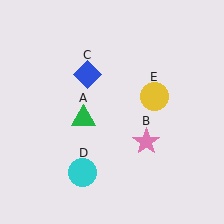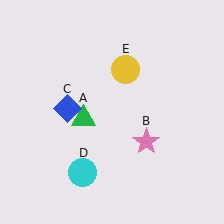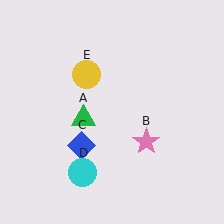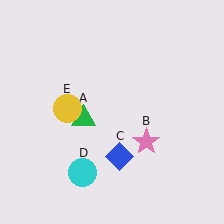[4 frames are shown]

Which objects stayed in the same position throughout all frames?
Green triangle (object A) and pink star (object B) and cyan circle (object D) remained stationary.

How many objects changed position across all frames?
2 objects changed position: blue diamond (object C), yellow circle (object E).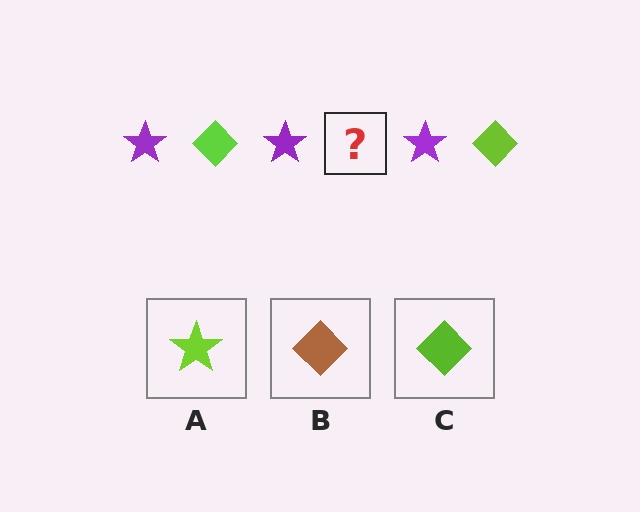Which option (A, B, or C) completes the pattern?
C.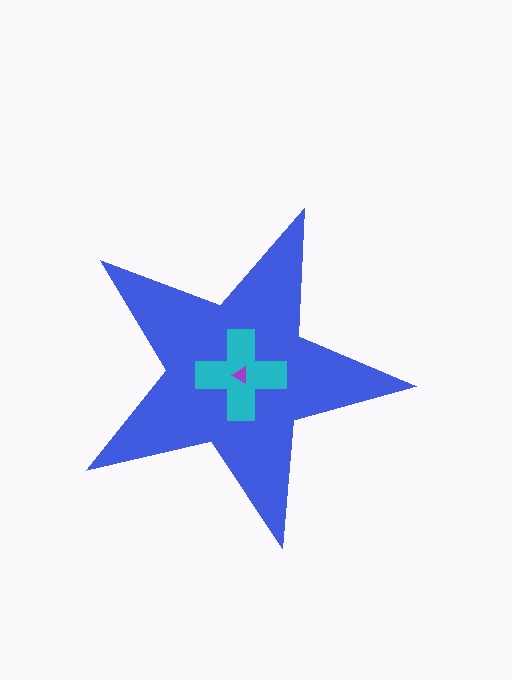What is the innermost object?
The purple triangle.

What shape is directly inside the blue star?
The cyan cross.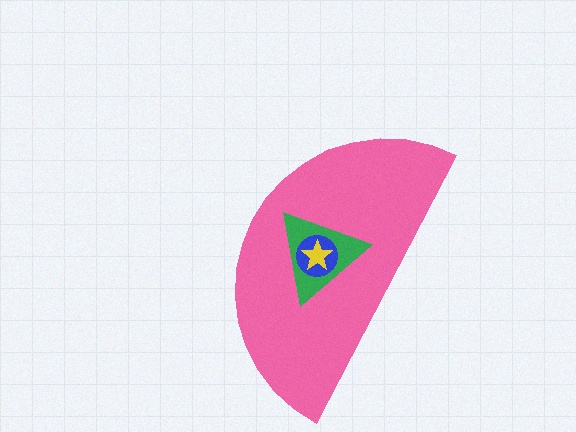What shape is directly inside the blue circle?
The yellow star.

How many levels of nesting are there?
4.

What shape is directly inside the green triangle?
The blue circle.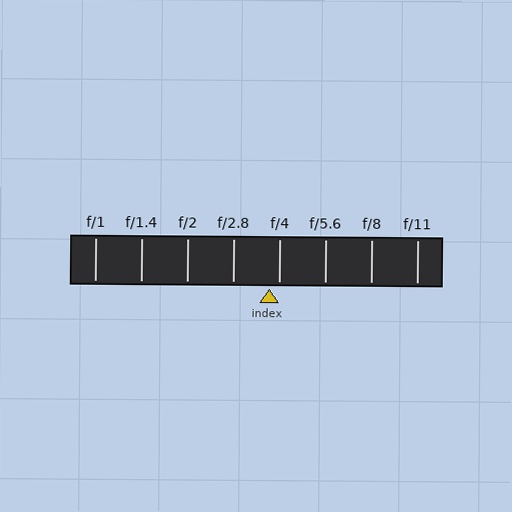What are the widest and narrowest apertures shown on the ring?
The widest aperture shown is f/1 and the narrowest is f/11.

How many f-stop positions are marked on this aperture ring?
There are 8 f-stop positions marked.